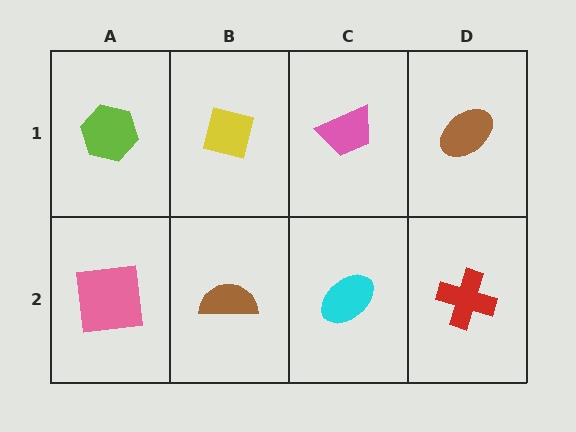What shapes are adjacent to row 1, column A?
A pink square (row 2, column A), a yellow square (row 1, column B).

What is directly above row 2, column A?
A lime hexagon.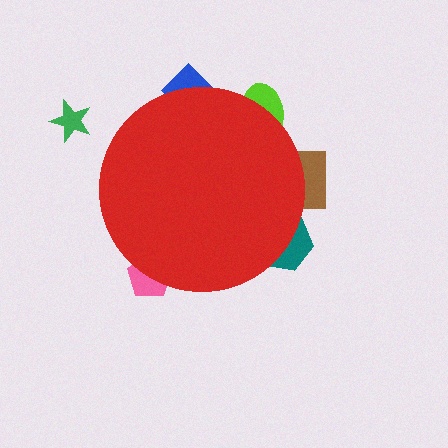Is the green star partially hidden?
No, the green star is fully visible.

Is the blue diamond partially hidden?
Yes, the blue diamond is partially hidden behind the red circle.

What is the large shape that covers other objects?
A red circle.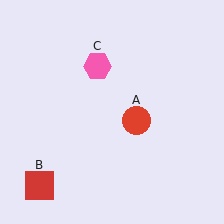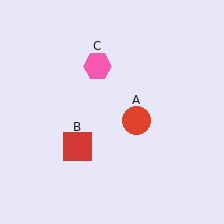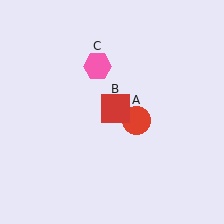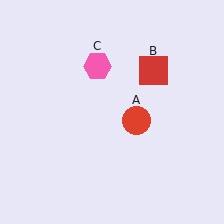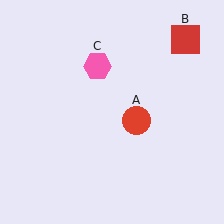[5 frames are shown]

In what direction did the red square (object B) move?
The red square (object B) moved up and to the right.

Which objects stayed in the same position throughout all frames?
Red circle (object A) and pink hexagon (object C) remained stationary.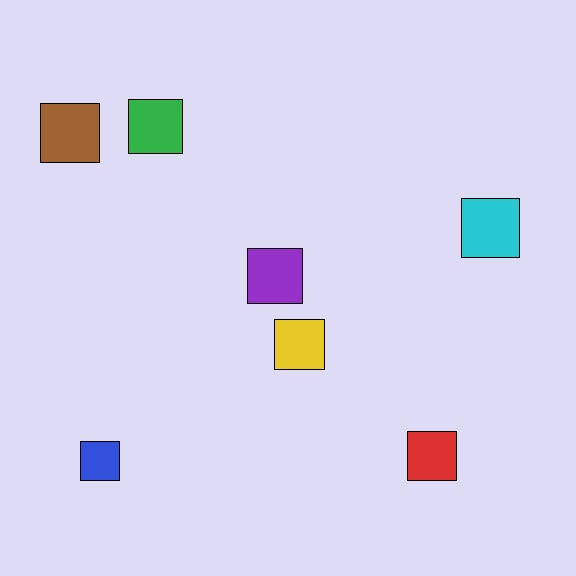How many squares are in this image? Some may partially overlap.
There are 7 squares.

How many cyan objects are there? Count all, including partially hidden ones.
There is 1 cyan object.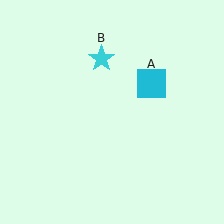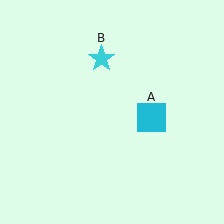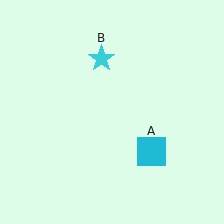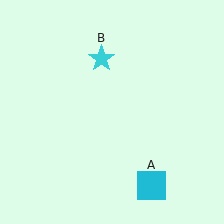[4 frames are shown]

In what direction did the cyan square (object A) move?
The cyan square (object A) moved down.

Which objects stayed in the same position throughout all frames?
Cyan star (object B) remained stationary.